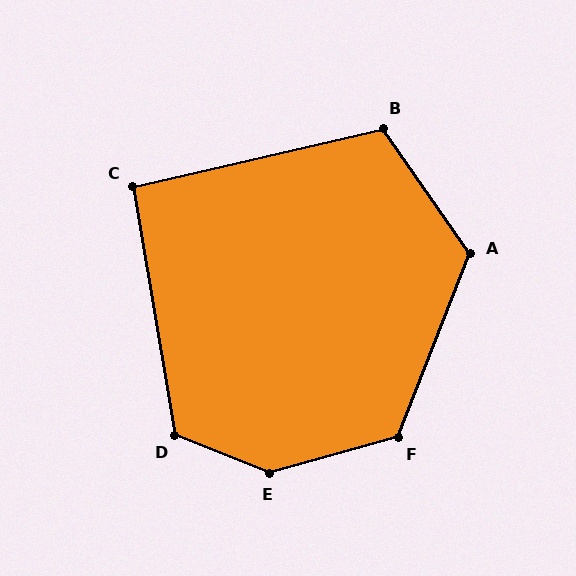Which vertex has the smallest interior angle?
C, at approximately 93 degrees.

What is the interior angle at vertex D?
Approximately 121 degrees (obtuse).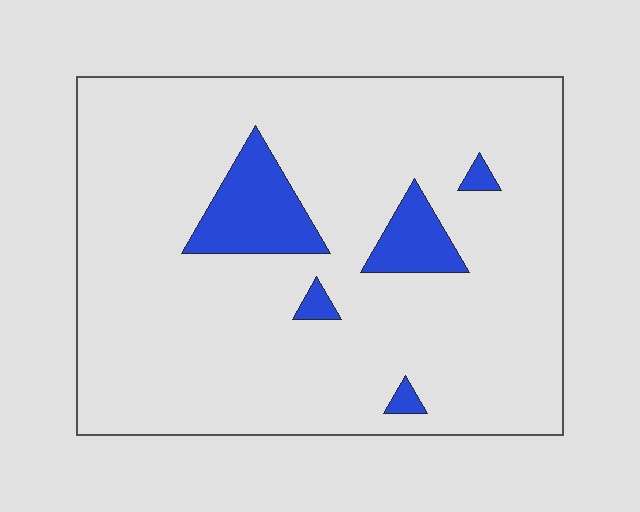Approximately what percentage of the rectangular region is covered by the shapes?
Approximately 10%.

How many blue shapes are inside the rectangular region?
5.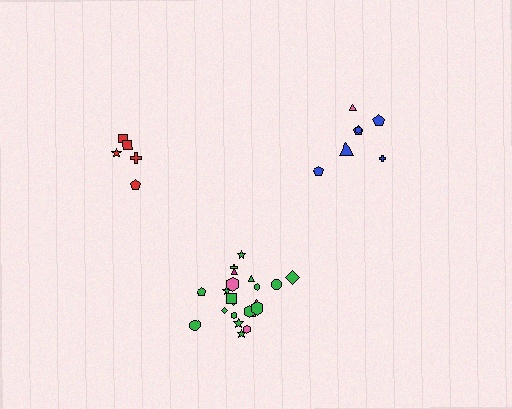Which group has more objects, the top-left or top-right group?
The top-right group.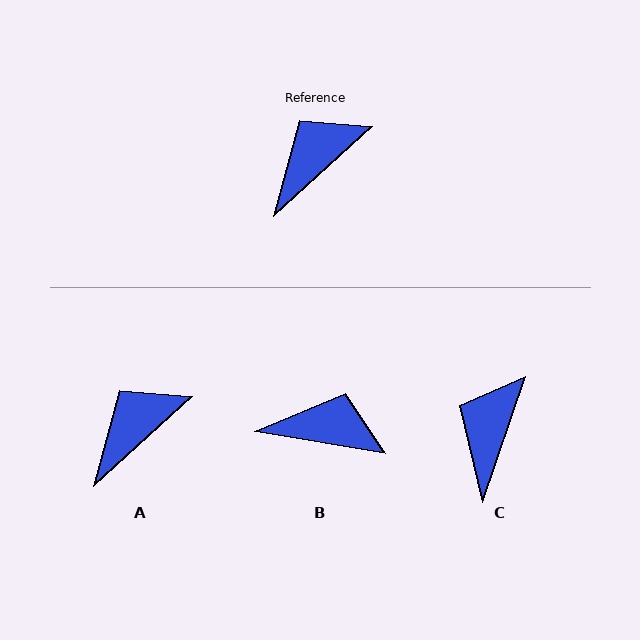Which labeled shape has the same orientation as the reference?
A.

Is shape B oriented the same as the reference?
No, it is off by about 52 degrees.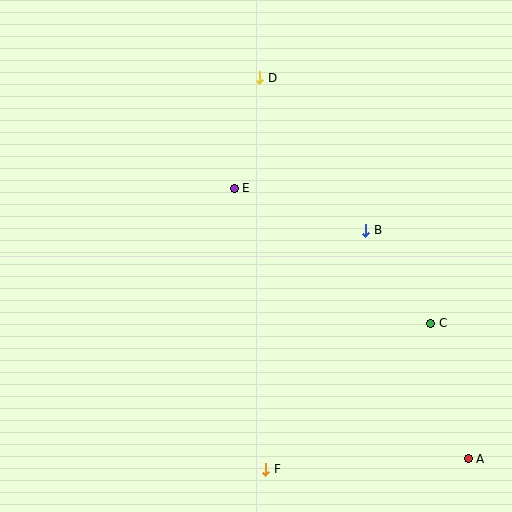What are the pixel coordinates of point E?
Point E is at (234, 188).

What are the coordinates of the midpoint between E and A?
The midpoint between E and A is at (351, 324).